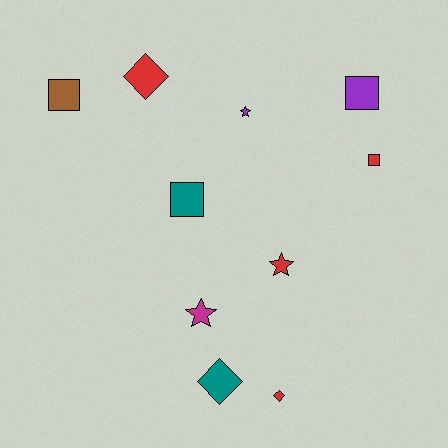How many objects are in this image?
There are 10 objects.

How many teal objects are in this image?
There are 2 teal objects.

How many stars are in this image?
There are 3 stars.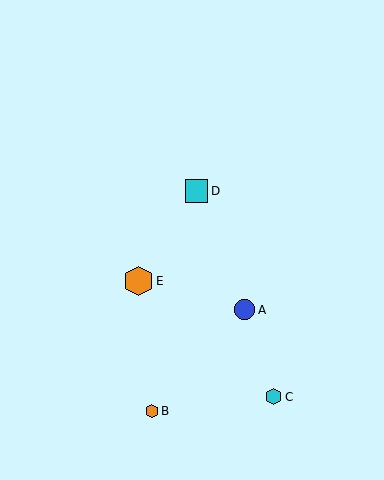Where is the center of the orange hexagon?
The center of the orange hexagon is at (139, 281).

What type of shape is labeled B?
Shape B is an orange hexagon.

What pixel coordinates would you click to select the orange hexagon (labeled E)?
Click at (139, 281) to select the orange hexagon E.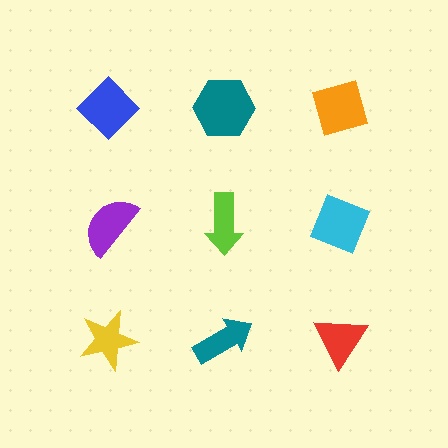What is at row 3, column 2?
A teal arrow.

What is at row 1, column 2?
A teal hexagon.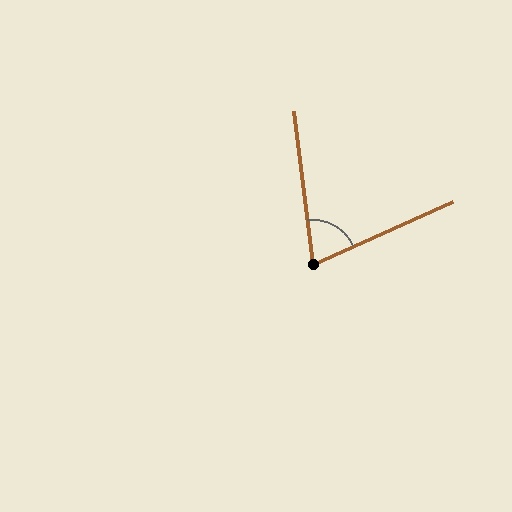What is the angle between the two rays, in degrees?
Approximately 73 degrees.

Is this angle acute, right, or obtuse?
It is acute.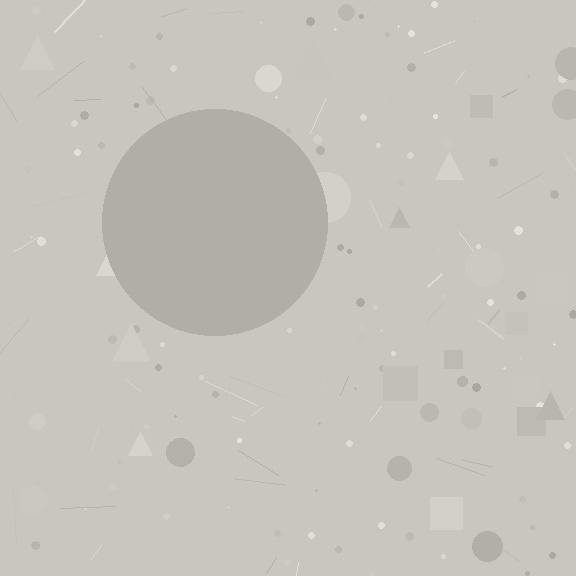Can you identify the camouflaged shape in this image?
The camouflaged shape is a circle.